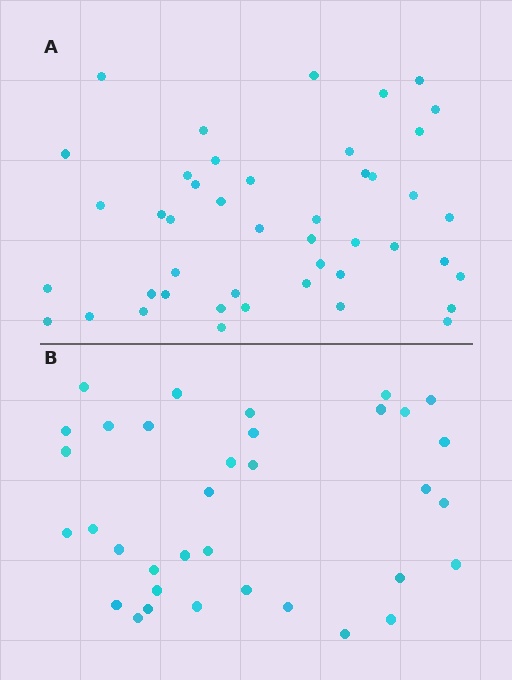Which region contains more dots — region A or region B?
Region A (the top region) has more dots.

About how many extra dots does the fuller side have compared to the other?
Region A has roughly 10 or so more dots than region B.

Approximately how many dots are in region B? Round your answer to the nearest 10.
About 40 dots. (The exact count is 35, which rounds to 40.)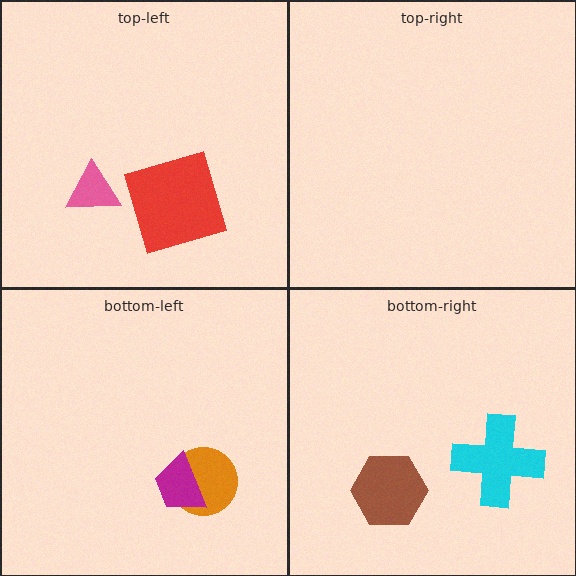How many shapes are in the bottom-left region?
2.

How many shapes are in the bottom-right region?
2.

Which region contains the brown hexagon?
The bottom-right region.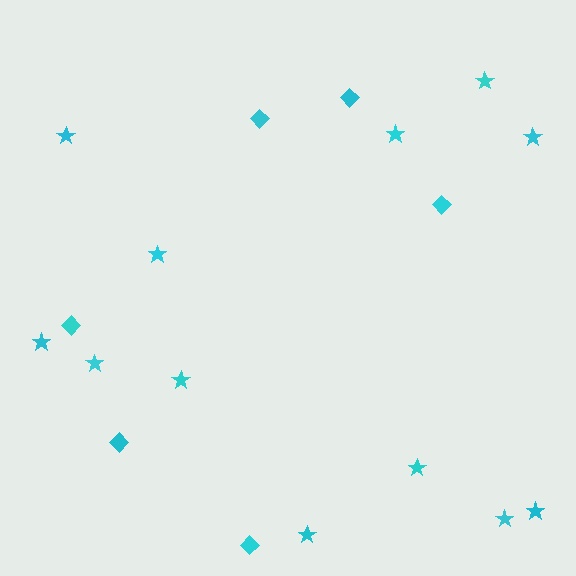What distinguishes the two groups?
There are 2 groups: one group of diamonds (6) and one group of stars (12).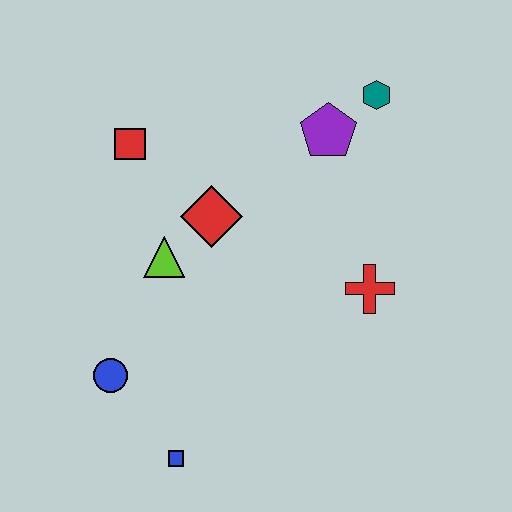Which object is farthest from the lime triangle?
The teal hexagon is farthest from the lime triangle.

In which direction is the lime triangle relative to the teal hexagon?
The lime triangle is to the left of the teal hexagon.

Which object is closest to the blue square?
The blue circle is closest to the blue square.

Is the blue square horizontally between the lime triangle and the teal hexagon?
Yes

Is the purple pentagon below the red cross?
No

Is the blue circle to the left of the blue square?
Yes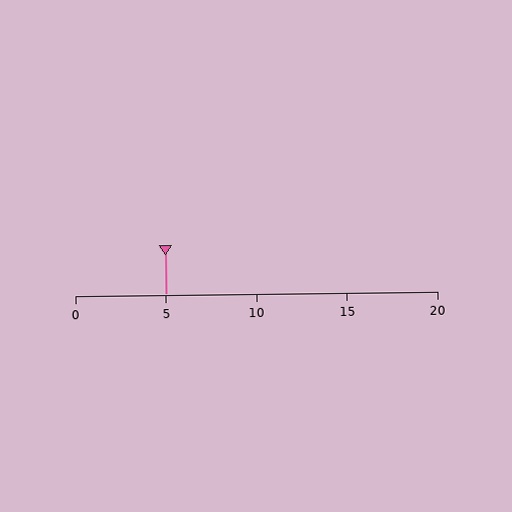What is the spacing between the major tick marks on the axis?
The major ticks are spaced 5 apart.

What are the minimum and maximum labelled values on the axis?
The axis runs from 0 to 20.